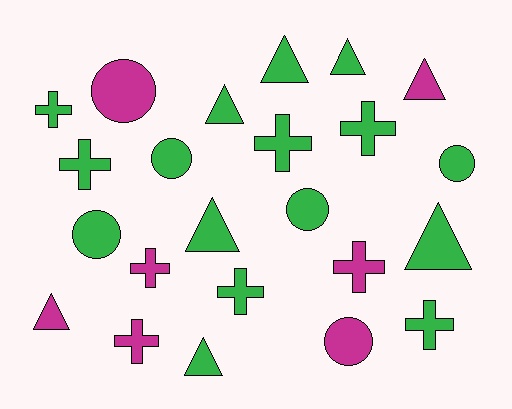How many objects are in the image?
There are 23 objects.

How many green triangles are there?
There are 6 green triangles.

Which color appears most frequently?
Green, with 16 objects.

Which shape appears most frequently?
Cross, with 9 objects.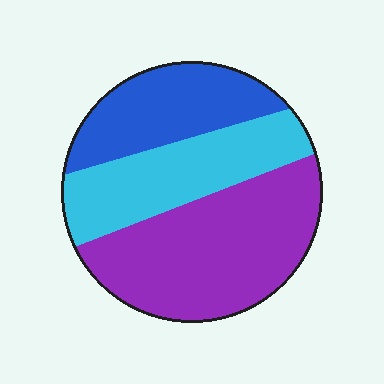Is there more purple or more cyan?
Purple.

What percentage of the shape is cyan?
Cyan takes up between a quarter and a half of the shape.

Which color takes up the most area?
Purple, at roughly 45%.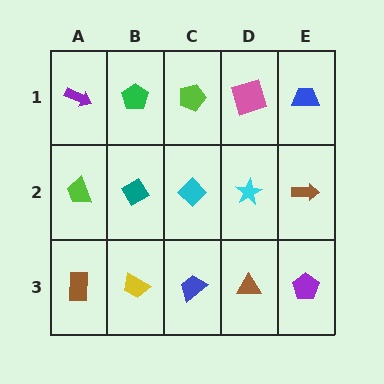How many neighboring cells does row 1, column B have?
3.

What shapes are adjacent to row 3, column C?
A cyan diamond (row 2, column C), a yellow trapezoid (row 3, column B), a brown triangle (row 3, column D).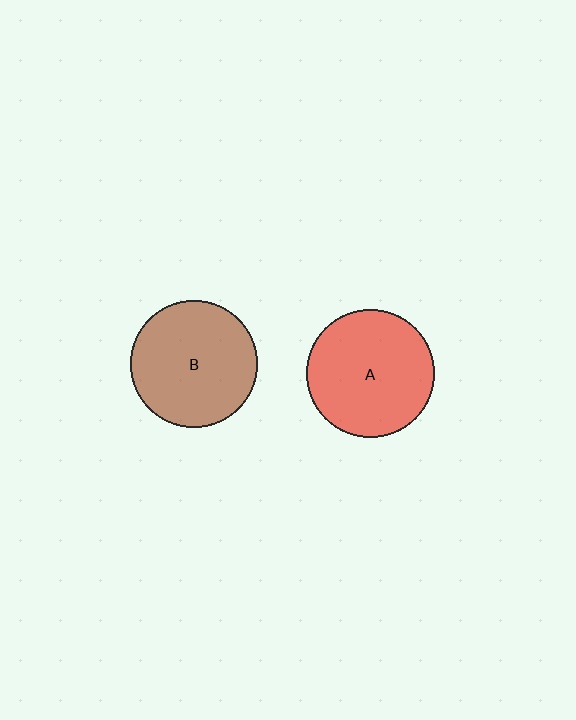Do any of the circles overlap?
No, none of the circles overlap.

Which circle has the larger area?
Circle A (red).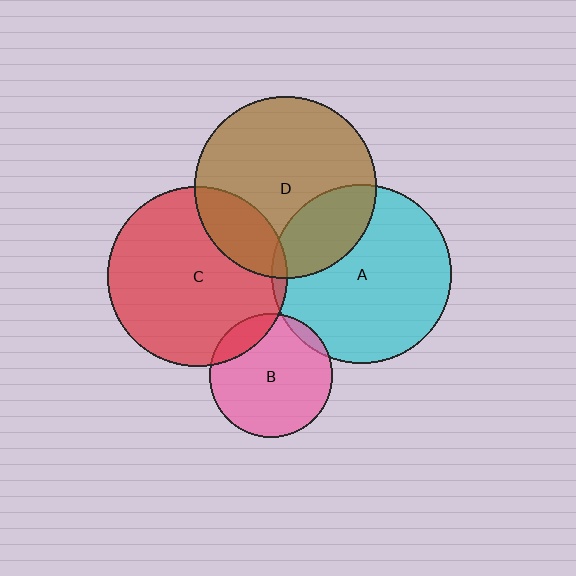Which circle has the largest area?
Circle D (brown).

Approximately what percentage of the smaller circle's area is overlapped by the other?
Approximately 5%.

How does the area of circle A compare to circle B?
Approximately 2.1 times.